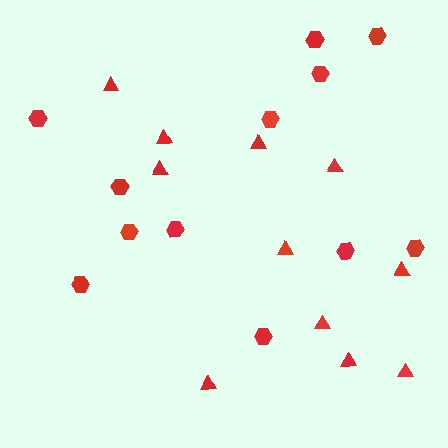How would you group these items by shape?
There are 2 groups: one group of hexagons (12) and one group of triangles (11).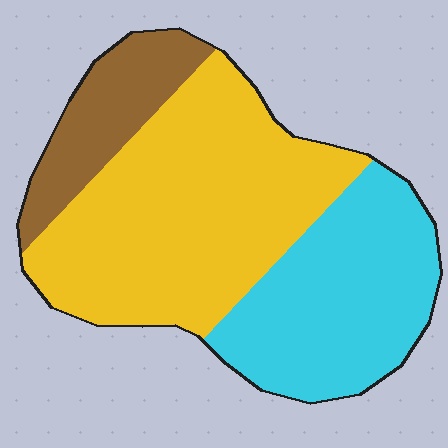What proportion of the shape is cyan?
Cyan takes up between a quarter and a half of the shape.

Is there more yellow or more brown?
Yellow.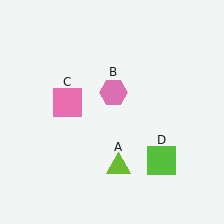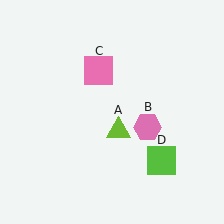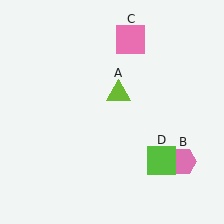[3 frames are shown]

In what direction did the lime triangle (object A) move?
The lime triangle (object A) moved up.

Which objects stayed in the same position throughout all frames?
Lime square (object D) remained stationary.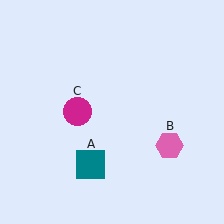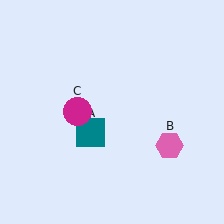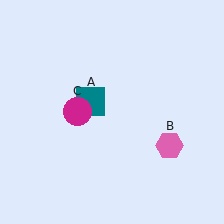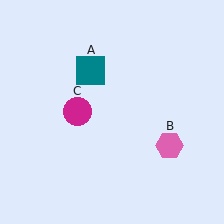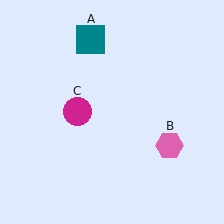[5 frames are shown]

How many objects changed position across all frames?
1 object changed position: teal square (object A).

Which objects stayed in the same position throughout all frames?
Pink hexagon (object B) and magenta circle (object C) remained stationary.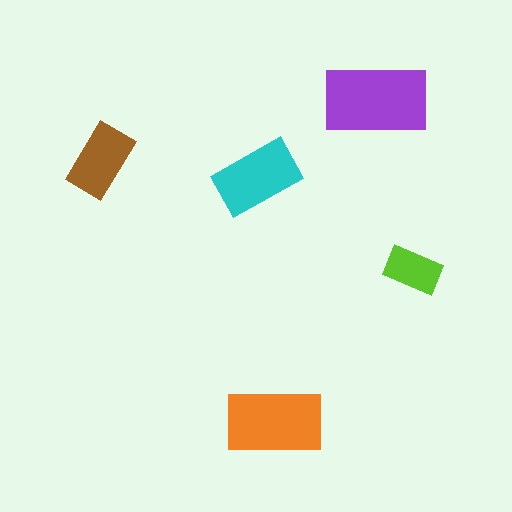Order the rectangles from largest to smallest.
the purple one, the orange one, the cyan one, the brown one, the lime one.